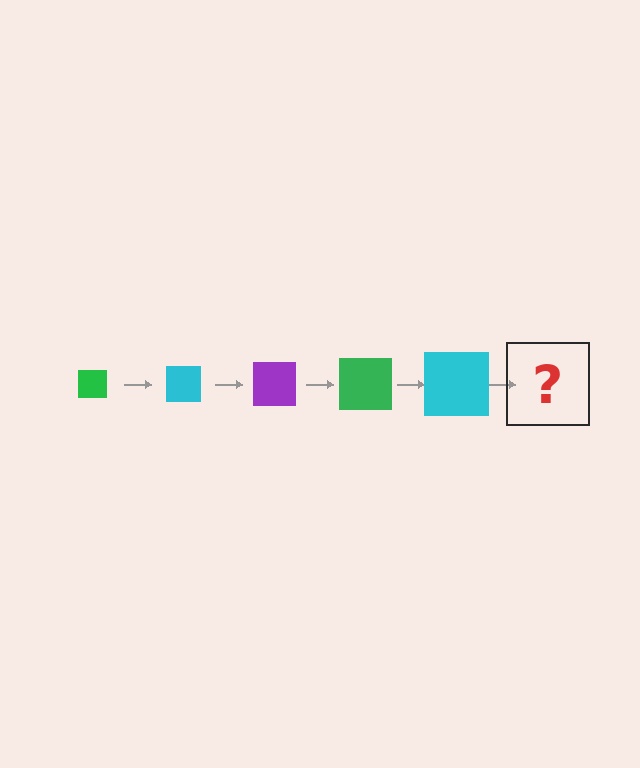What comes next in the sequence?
The next element should be a purple square, larger than the previous one.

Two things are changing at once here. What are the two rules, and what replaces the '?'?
The two rules are that the square grows larger each step and the color cycles through green, cyan, and purple. The '?' should be a purple square, larger than the previous one.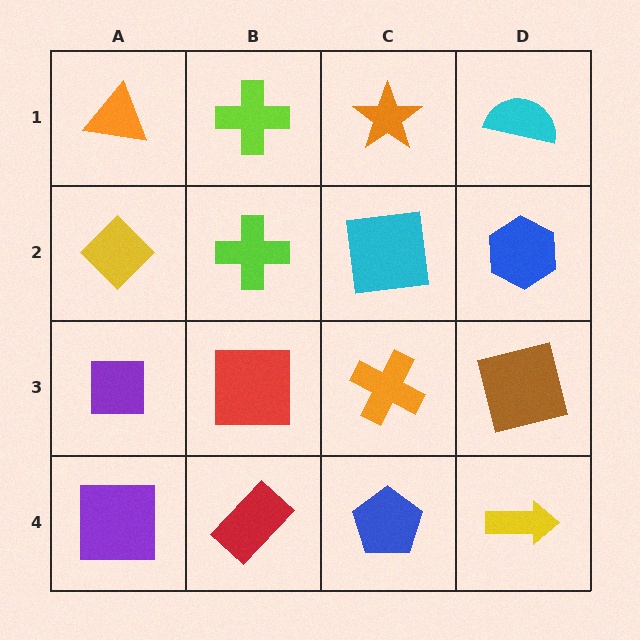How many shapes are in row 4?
4 shapes.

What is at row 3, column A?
A purple square.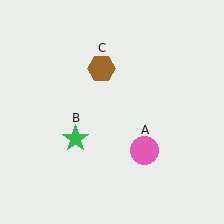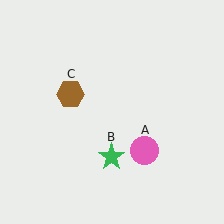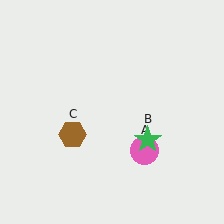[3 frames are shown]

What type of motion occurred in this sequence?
The green star (object B), brown hexagon (object C) rotated counterclockwise around the center of the scene.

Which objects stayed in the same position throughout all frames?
Pink circle (object A) remained stationary.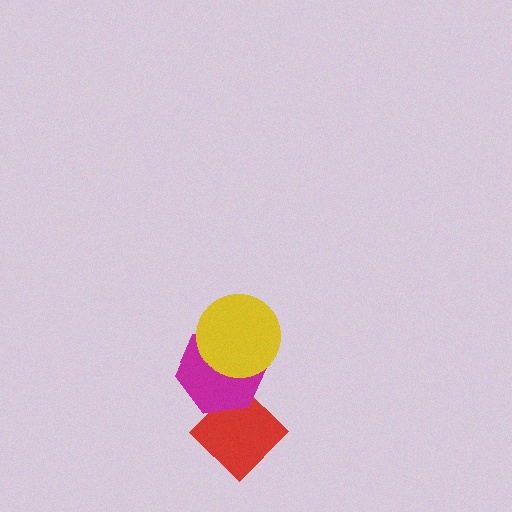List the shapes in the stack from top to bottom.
From top to bottom: the yellow circle, the magenta hexagon, the red diamond.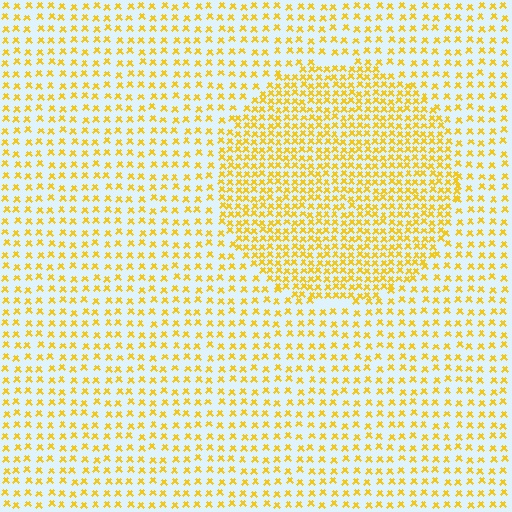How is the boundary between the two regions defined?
The boundary is defined by a change in element density (approximately 2.0x ratio). All elements are the same color, size, and shape.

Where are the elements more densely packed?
The elements are more densely packed inside the circle boundary.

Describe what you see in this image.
The image contains small yellow elements arranged at two different densities. A circle-shaped region is visible where the elements are more densely packed than the surrounding area.